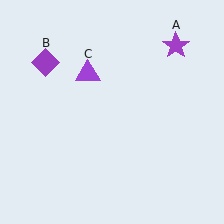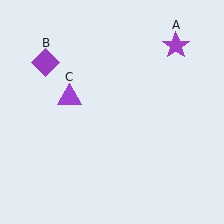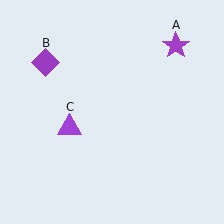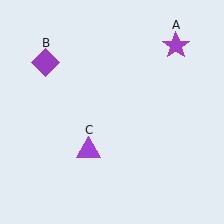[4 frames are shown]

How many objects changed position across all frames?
1 object changed position: purple triangle (object C).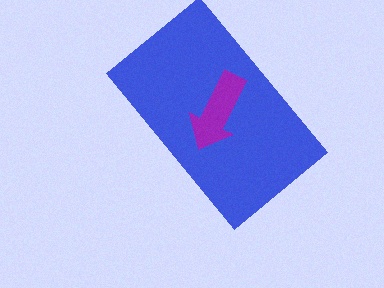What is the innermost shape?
The purple arrow.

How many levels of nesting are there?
2.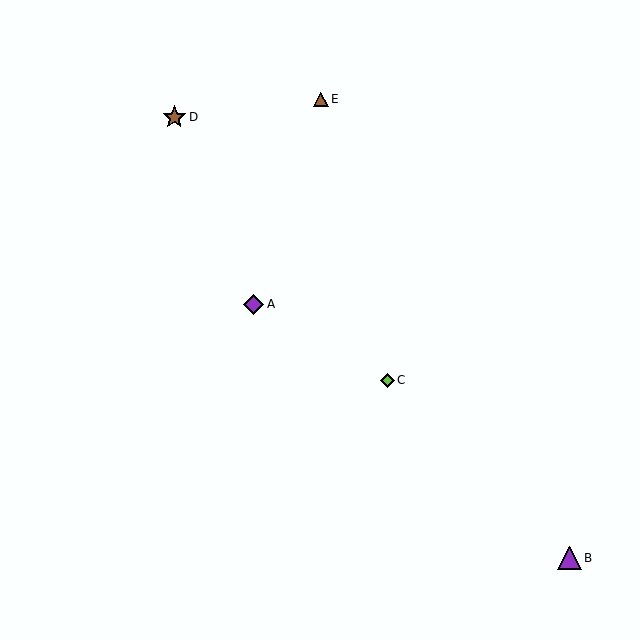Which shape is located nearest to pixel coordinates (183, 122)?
The brown star (labeled D) at (174, 117) is nearest to that location.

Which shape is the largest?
The brown star (labeled D) is the largest.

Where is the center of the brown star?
The center of the brown star is at (174, 117).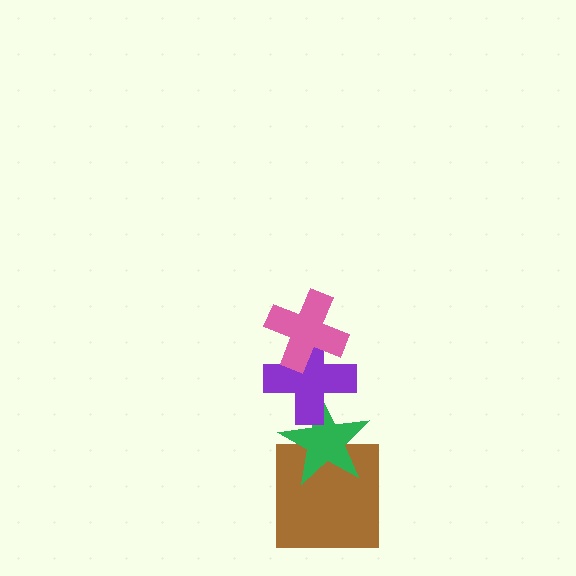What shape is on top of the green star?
The purple cross is on top of the green star.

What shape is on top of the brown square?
The green star is on top of the brown square.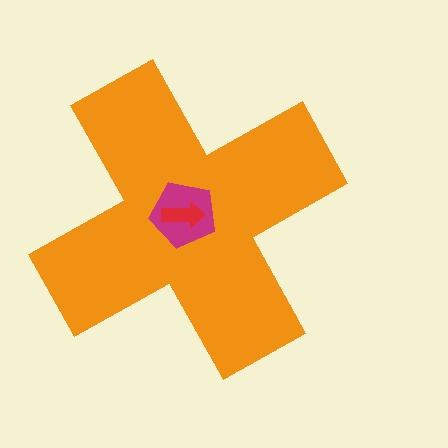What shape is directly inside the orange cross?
The magenta pentagon.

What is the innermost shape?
The red arrow.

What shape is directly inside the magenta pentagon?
The red arrow.